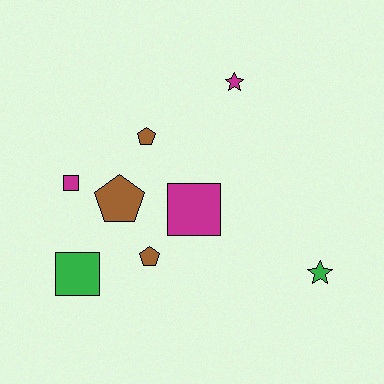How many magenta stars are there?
There is 1 magenta star.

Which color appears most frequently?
Brown, with 3 objects.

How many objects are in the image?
There are 8 objects.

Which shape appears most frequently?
Pentagon, with 3 objects.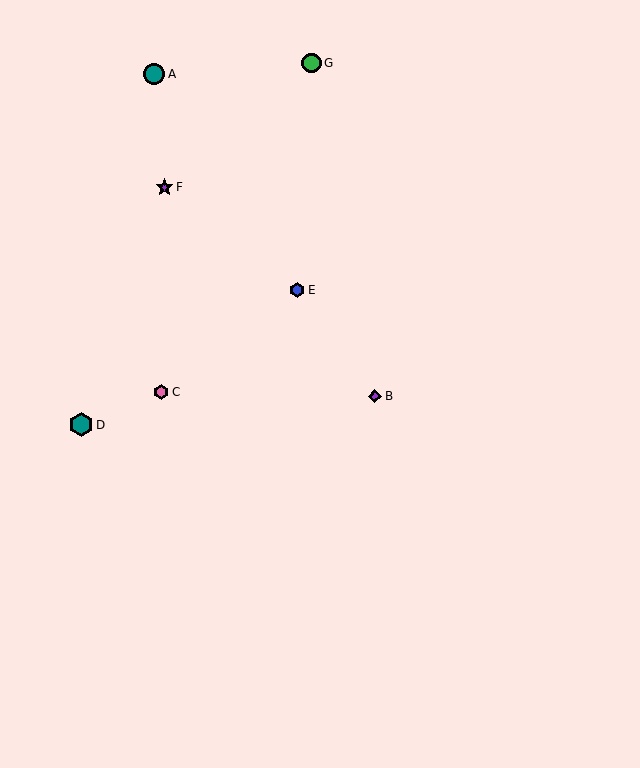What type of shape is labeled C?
Shape C is a pink hexagon.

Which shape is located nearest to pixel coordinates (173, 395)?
The pink hexagon (labeled C) at (161, 392) is nearest to that location.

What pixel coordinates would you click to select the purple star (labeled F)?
Click at (164, 187) to select the purple star F.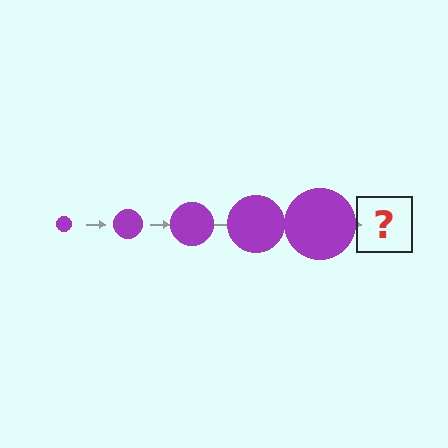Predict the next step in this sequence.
The next step is a purple circle, larger than the previous one.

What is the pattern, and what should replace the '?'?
The pattern is that the circle gets progressively larger each step. The '?' should be a purple circle, larger than the previous one.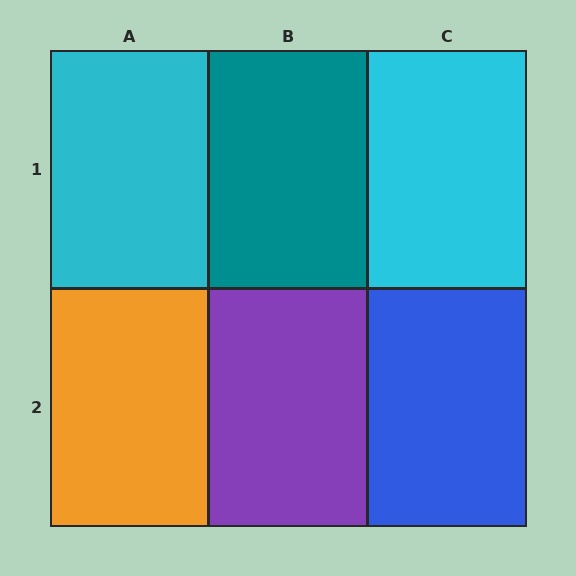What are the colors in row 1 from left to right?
Cyan, teal, cyan.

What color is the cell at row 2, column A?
Orange.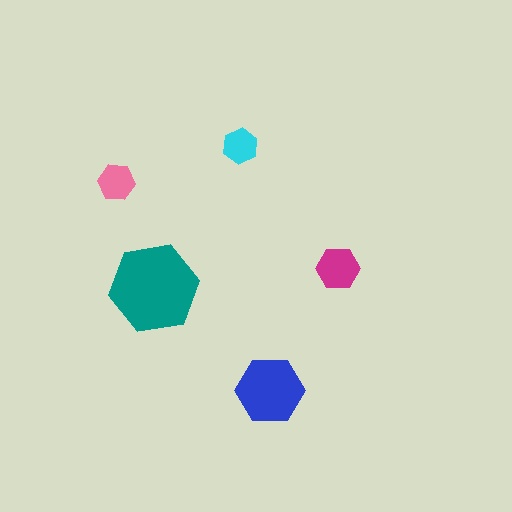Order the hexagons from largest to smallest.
the teal one, the blue one, the magenta one, the pink one, the cyan one.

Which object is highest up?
The cyan hexagon is topmost.